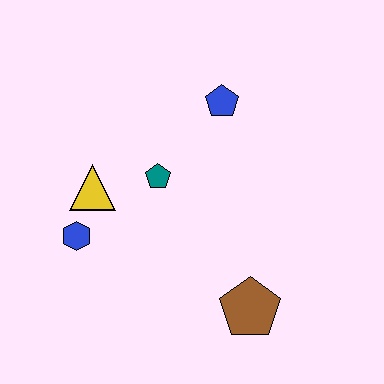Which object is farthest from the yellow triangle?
The brown pentagon is farthest from the yellow triangle.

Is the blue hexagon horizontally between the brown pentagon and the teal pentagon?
No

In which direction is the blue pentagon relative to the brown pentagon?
The blue pentagon is above the brown pentagon.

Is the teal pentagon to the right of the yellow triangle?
Yes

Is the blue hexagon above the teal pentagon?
No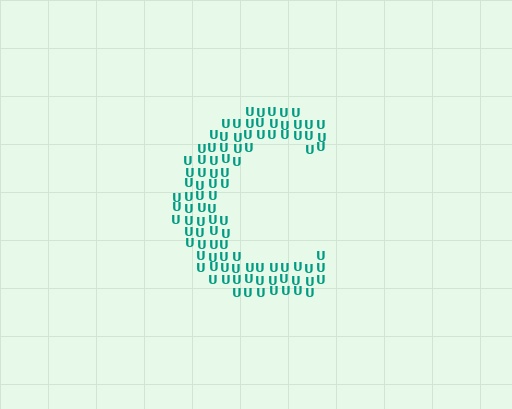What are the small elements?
The small elements are letter U's.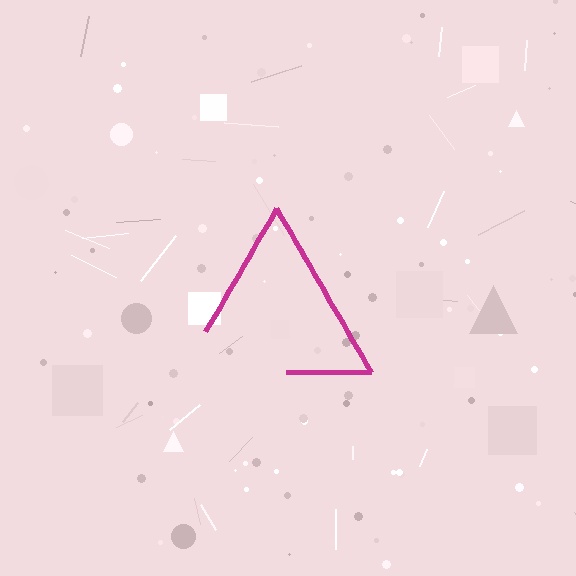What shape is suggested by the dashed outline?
The dashed outline suggests a triangle.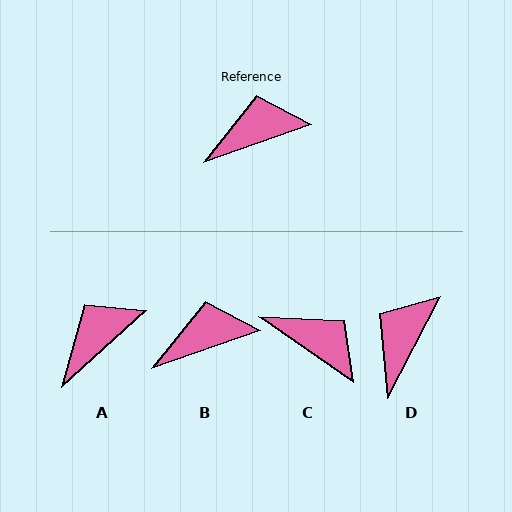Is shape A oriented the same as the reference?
No, it is off by about 23 degrees.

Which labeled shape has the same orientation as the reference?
B.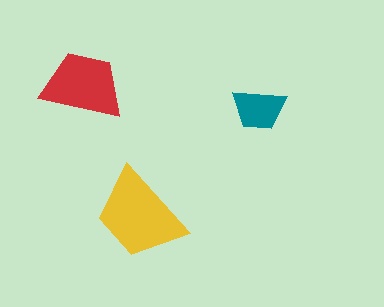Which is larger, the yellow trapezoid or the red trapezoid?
The yellow one.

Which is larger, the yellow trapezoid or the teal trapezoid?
The yellow one.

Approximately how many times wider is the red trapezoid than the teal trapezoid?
About 1.5 times wider.